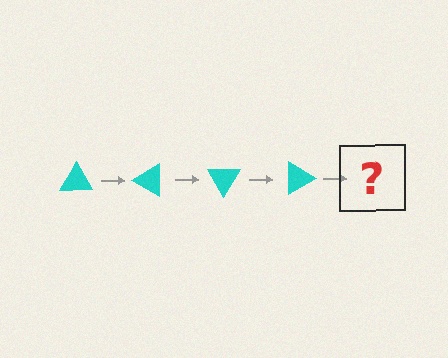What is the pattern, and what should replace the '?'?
The pattern is that the triangle rotates 30 degrees each step. The '?' should be a cyan triangle rotated 120 degrees.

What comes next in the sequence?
The next element should be a cyan triangle rotated 120 degrees.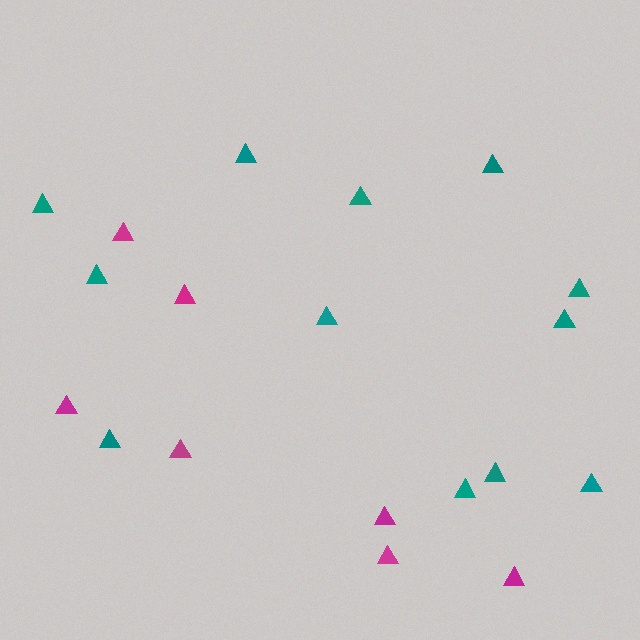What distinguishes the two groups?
There are 2 groups: one group of magenta triangles (7) and one group of teal triangles (12).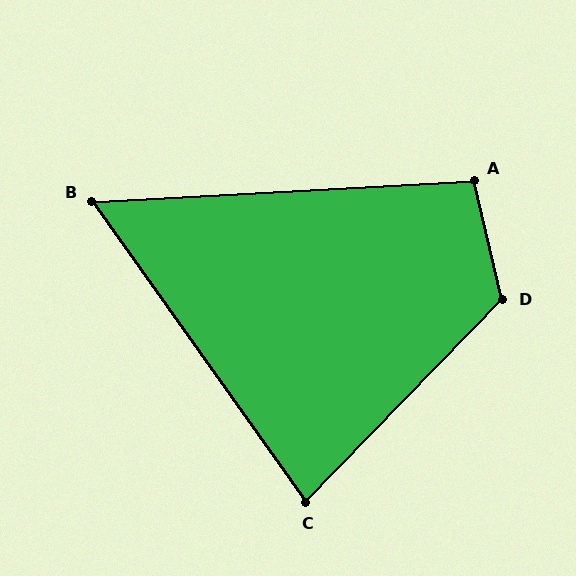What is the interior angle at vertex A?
Approximately 100 degrees (obtuse).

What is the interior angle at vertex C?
Approximately 80 degrees (acute).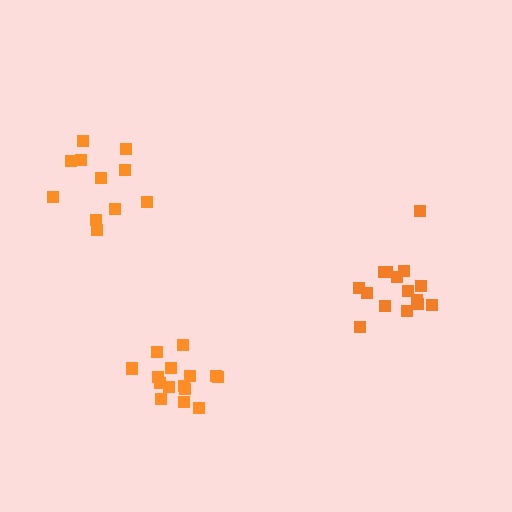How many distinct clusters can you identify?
There are 3 distinct clusters.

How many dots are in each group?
Group 1: 15 dots, Group 2: 11 dots, Group 3: 15 dots (41 total).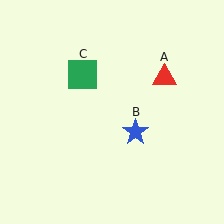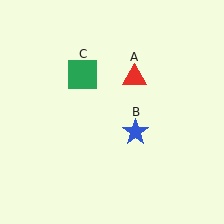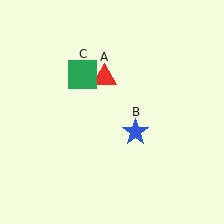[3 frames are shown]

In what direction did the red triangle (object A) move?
The red triangle (object A) moved left.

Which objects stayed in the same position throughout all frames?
Blue star (object B) and green square (object C) remained stationary.